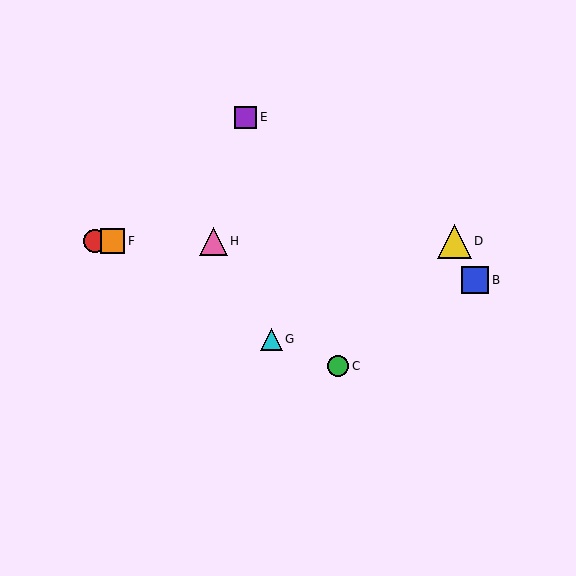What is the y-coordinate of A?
Object A is at y≈241.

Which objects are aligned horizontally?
Objects A, D, F, H are aligned horizontally.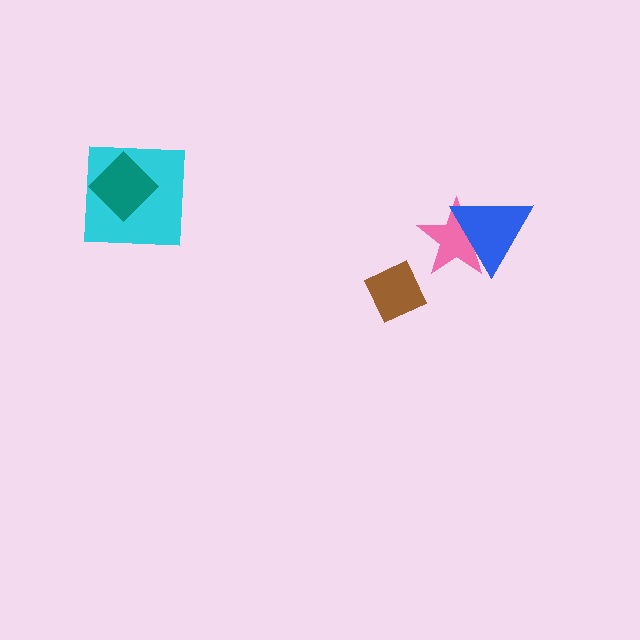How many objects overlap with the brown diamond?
0 objects overlap with the brown diamond.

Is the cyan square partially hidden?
Yes, it is partially covered by another shape.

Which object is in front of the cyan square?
The teal diamond is in front of the cyan square.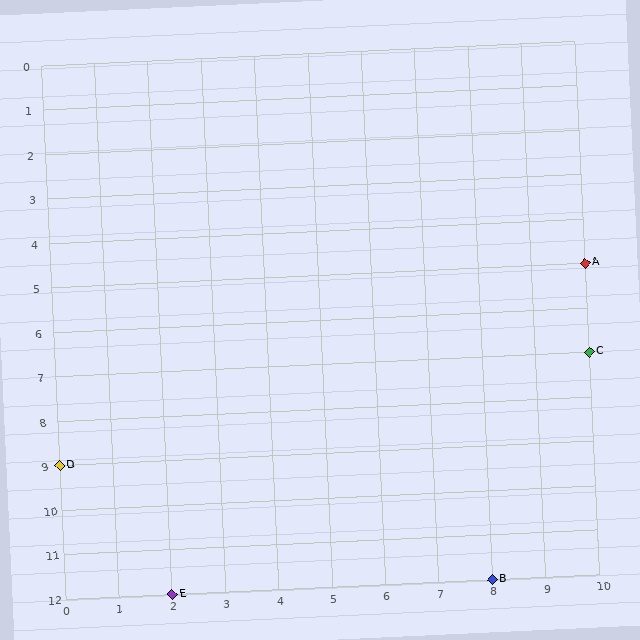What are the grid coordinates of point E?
Point E is at grid coordinates (2, 12).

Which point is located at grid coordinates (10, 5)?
Point A is at (10, 5).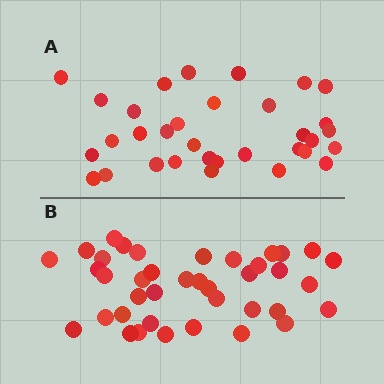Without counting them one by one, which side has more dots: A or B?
Region B (the bottom region) has more dots.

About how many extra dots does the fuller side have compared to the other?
Region B has about 6 more dots than region A.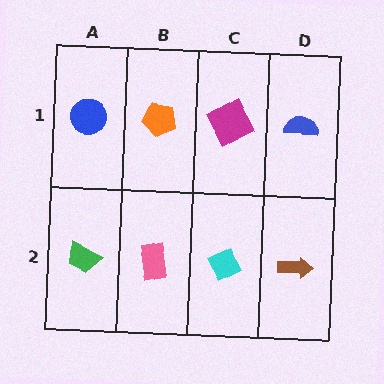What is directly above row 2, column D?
A blue semicircle.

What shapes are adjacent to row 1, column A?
A green trapezoid (row 2, column A), an orange pentagon (row 1, column B).